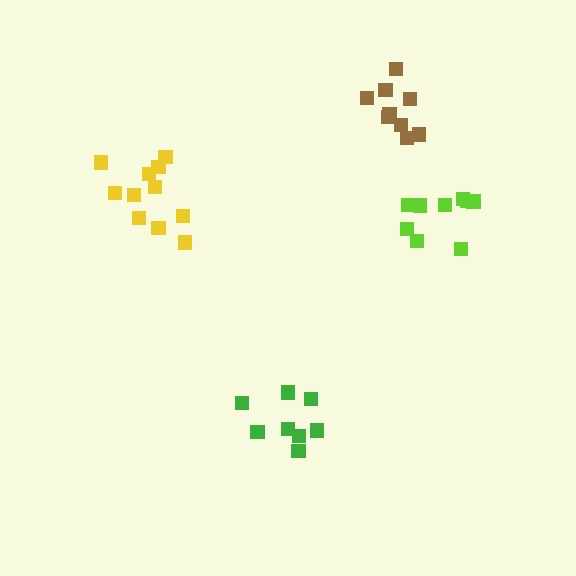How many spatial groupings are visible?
There are 4 spatial groupings.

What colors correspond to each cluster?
The clusters are colored: lime, green, yellow, brown.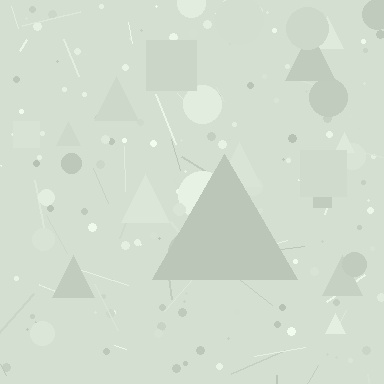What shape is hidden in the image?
A triangle is hidden in the image.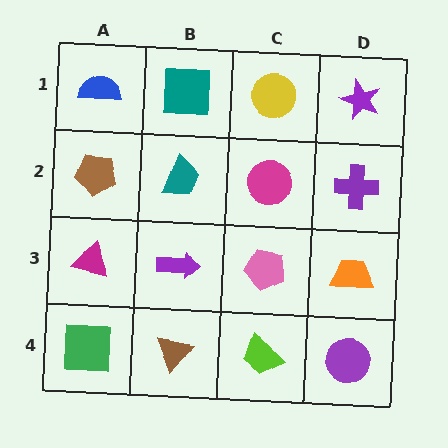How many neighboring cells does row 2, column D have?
3.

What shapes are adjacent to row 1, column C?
A magenta circle (row 2, column C), a teal square (row 1, column B), a purple star (row 1, column D).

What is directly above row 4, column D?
An orange trapezoid.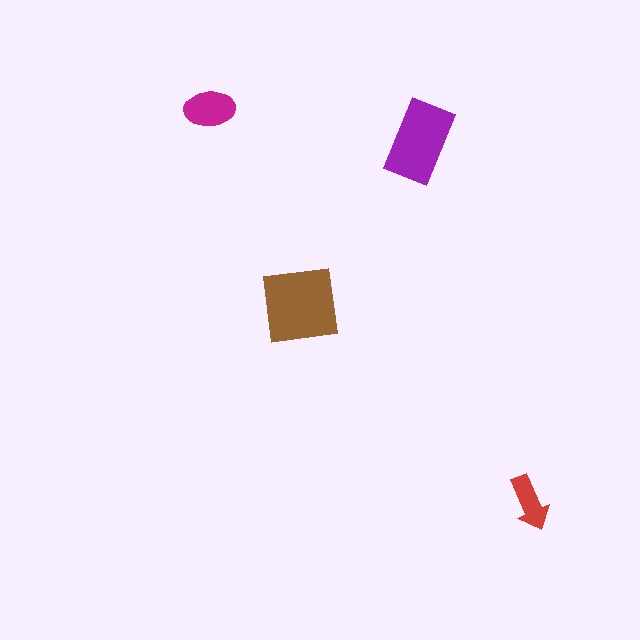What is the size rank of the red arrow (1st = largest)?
4th.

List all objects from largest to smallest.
The brown square, the purple rectangle, the magenta ellipse, the red arrow.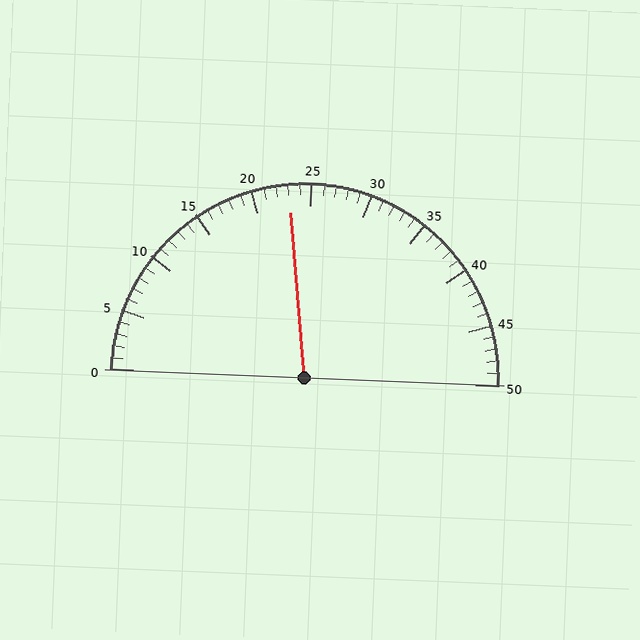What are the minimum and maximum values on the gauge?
The gauge ranges from 0 to 50.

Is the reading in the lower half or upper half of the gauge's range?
The reading is in the lower half of the range (0 to 50).